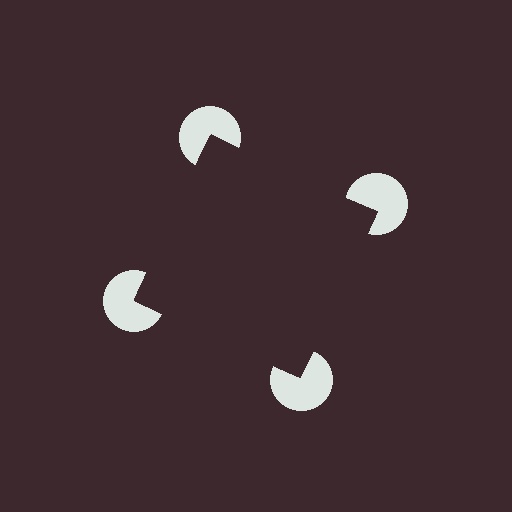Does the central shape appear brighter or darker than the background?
It typically appears slightly darker than the background, even though no actual brightness change is drawn.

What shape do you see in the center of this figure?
An illusory square — its edges are inferred from the aligned wedge cuts in the pac-man discs, not physically drawn.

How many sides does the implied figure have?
4 sides.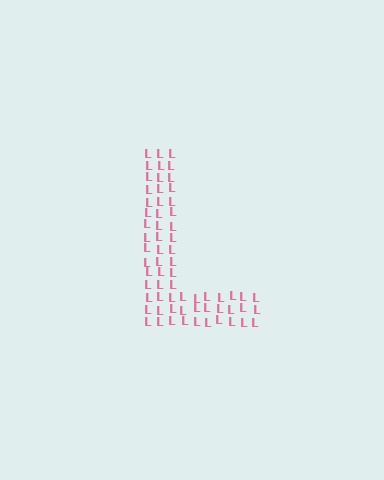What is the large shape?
The large shape is the letter L.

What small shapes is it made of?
It is made of small letter L's.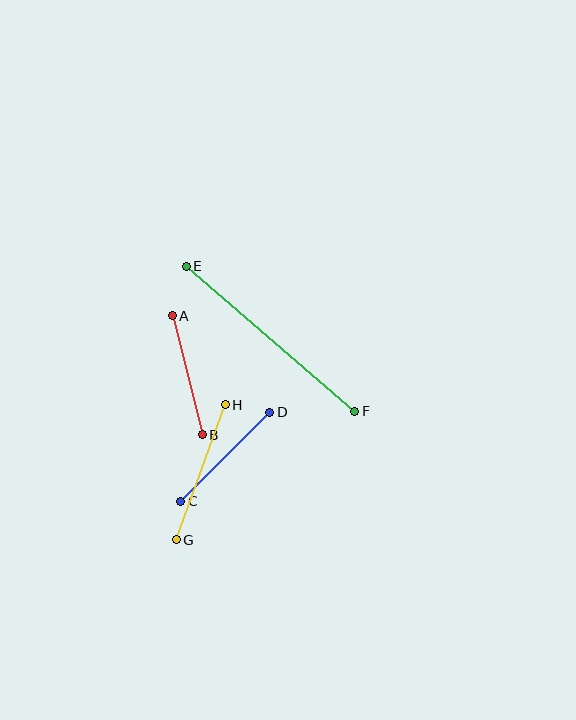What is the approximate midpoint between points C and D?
The midpoint is at approximately (225, 457) pixels.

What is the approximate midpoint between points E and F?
The midpoint is at approximately (270, 339) pixels.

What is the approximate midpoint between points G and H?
The midpoint is at approximately (201, 472) pixels.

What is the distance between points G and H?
The distance is approximately 144 pixels.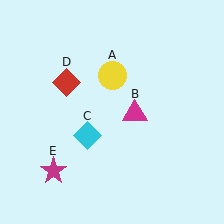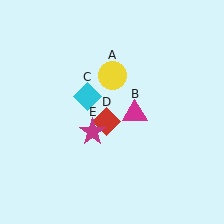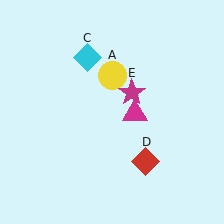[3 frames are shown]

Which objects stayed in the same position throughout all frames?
Yellow circle (object A) and magenta triangle (object B) remained stationary.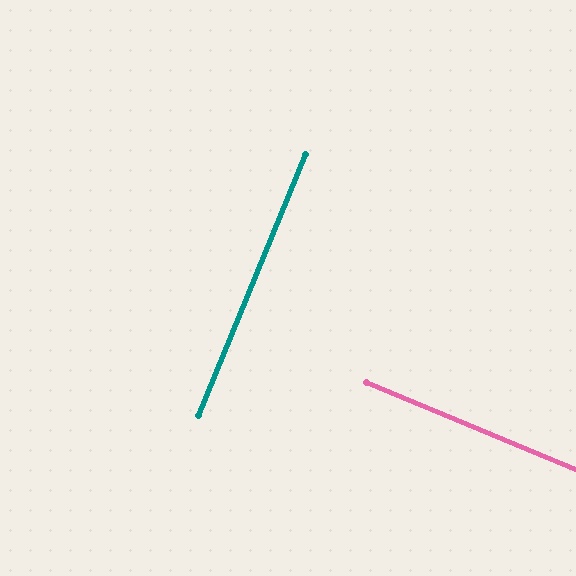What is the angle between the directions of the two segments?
Approximately 90 degrees.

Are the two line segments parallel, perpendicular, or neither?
Perpendicular — they meet at approximately 90°.